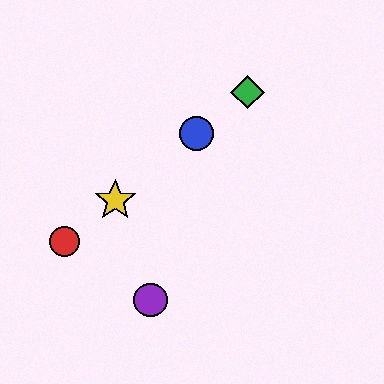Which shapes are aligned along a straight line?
The red circle, the blue circle, the green diamond, the yellow star are aligned along a straight line.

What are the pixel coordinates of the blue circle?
The blue circle is at (196, 134).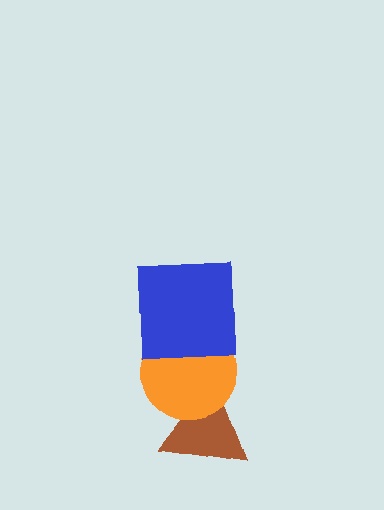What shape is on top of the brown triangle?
The orange circle is on top of the brown triangle.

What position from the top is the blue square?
The blue square is 1st from the top.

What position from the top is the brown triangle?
The brown triangle is 3rd from the top.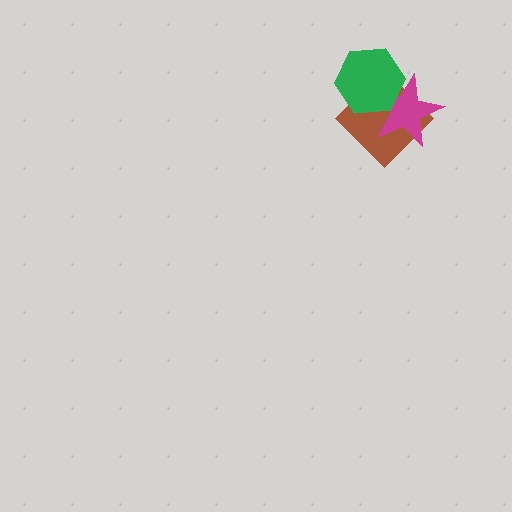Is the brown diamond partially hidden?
Yes, it is partially covered by another shape.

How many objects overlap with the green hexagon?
2 objects overlap with the green hexagon.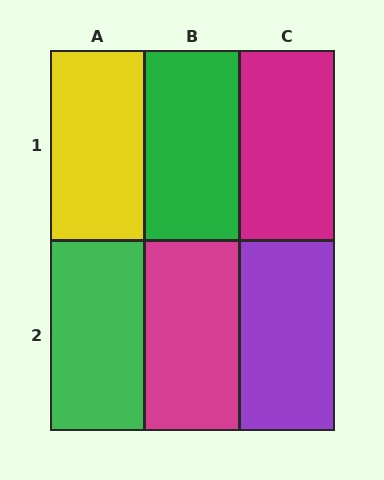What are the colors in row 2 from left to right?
Green, magenta, purple.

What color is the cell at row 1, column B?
Green.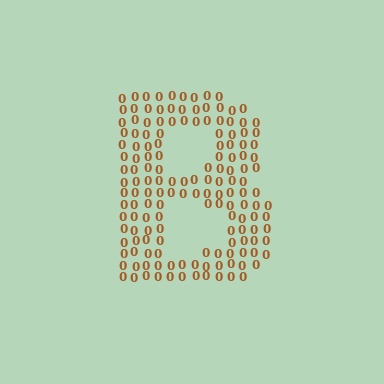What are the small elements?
The small elements are digit 0's.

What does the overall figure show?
The overall figure shows the letter B.